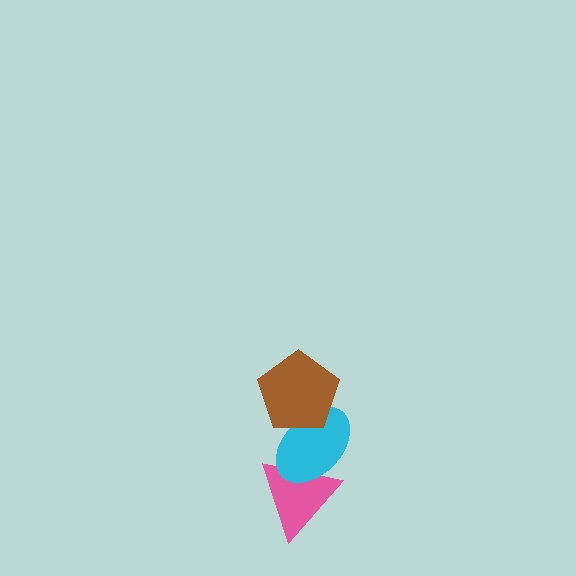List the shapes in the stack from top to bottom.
From top to bottom: the brown pentagon, the cyan ellipse, the pink triangle.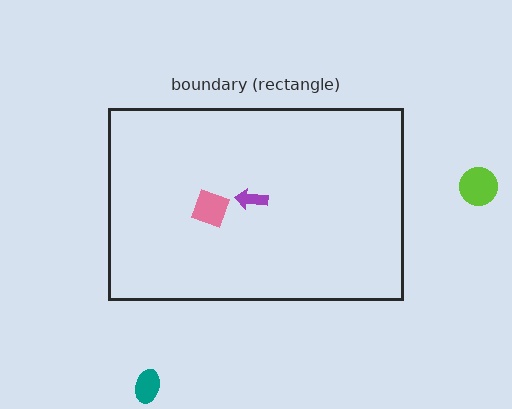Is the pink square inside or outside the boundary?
Inside.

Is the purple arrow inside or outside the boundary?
Inside.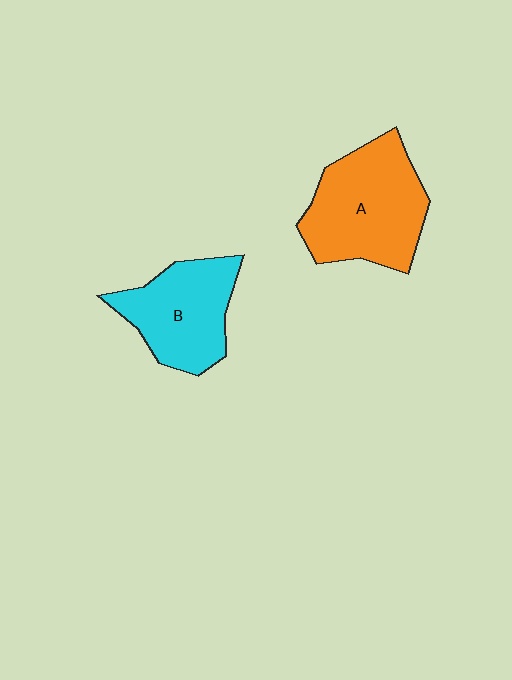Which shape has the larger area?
Shape A (orange).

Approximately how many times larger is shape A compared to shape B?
Approximately 1.3 times.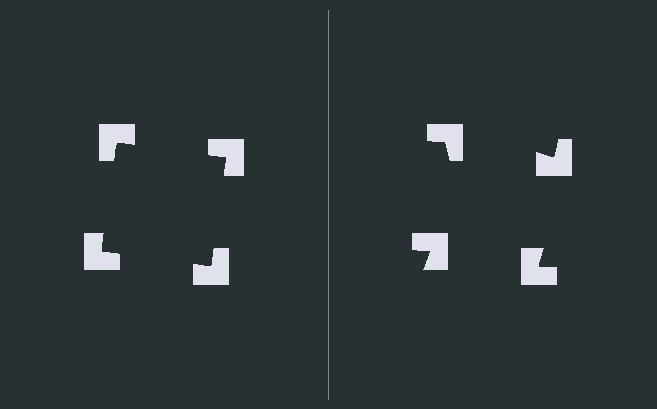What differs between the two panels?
The notched squares are positioned identically on both sides; only the wedge orientations differ. On the left they align to a square; on the right they are misaligned.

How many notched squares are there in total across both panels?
8 — 4 on each side.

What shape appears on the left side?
An illusory square.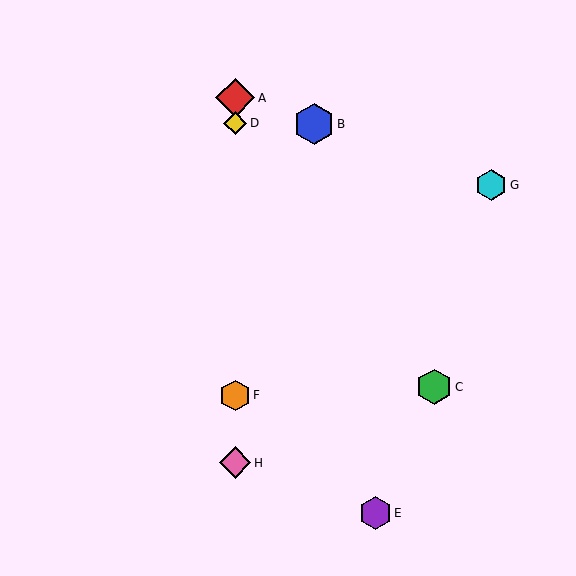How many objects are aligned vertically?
4 objects (A, D, F, H) are aligned vertically.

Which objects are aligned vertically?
Objects A, D, F, H are aligned vertically.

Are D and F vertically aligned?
Yes, both are at x≈235.